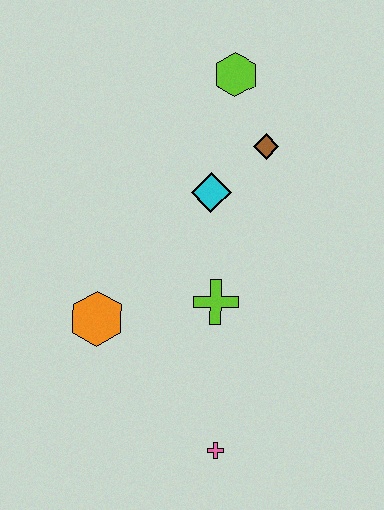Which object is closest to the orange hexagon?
The lime cross is closest to the orange hexagon.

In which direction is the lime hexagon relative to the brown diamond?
The lime hexagon is above the brown diamond.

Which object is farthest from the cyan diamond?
The pink cross is farthest from the cyan diamond.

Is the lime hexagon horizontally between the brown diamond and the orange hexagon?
Yes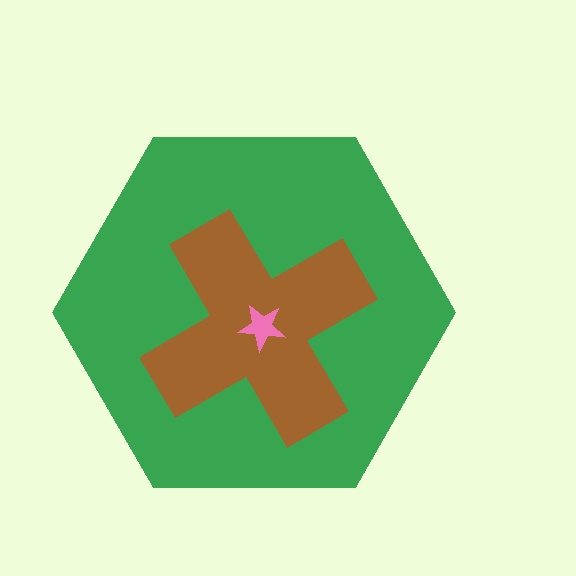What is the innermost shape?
The pink star.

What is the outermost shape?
The green hexagon.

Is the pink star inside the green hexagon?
Yes.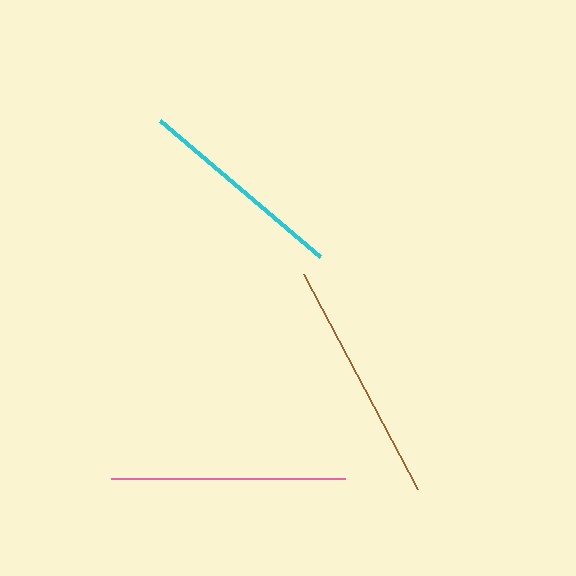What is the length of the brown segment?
The brown segment is approximately 243 pixels long.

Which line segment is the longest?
The brown line is the longest at approximately 243 pixels.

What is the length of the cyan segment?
The cyan segment is approximately 210 pixels long.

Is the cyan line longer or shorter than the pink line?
The pink line is longer than the cyan line.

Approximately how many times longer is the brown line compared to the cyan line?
The brown line is approximately 1.2 times the length of the cyan line.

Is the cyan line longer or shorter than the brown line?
The brown line is longer than the cyan line.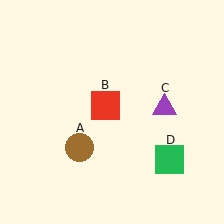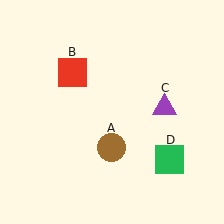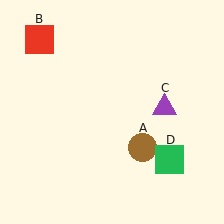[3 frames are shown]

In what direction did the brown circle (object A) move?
The brown circle (object A) moved right.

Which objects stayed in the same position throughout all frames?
Purple triangle (object C) and green square (object D) remained stationary.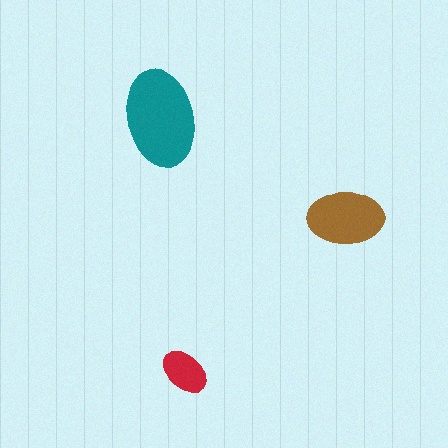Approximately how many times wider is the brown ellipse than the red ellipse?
About 1.5 times wider.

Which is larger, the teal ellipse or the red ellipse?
The teal one.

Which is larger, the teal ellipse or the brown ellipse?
The teal one.